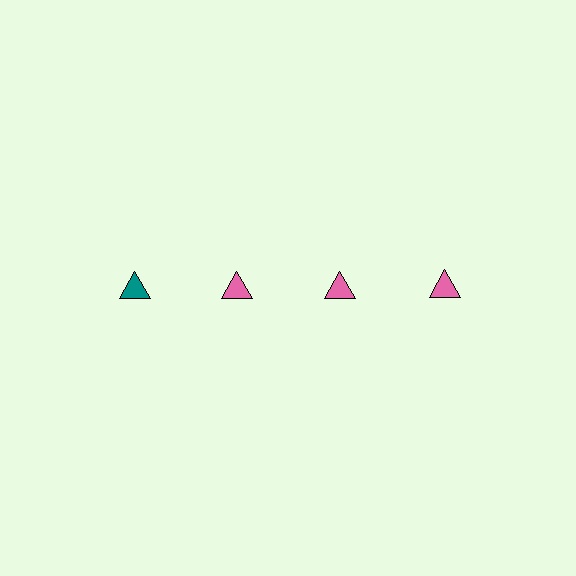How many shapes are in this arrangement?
There are 4 shapes arranged in a grid pattern.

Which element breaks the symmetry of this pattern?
The teal triangle in the top row, leftmost column breaks the symmetry. All other shapes are pink triangles.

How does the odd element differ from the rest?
It has a different color: teal instead of pink.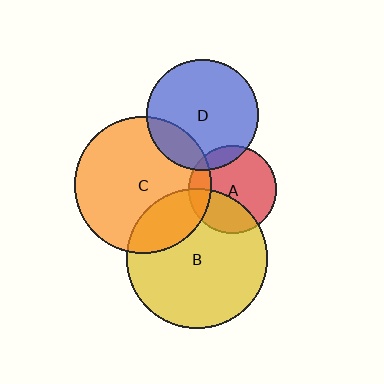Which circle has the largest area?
Circle B (yellow).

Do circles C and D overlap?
Yes.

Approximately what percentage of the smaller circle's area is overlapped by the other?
Approximately 20%.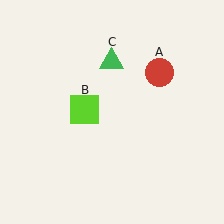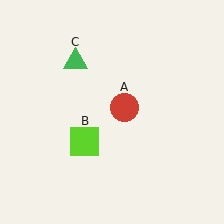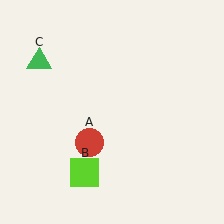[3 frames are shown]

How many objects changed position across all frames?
3 objects changed position: red circle (object A), lime square (object B), green triangle (object C).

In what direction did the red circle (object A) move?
The red circle (object A) moved down and to the left.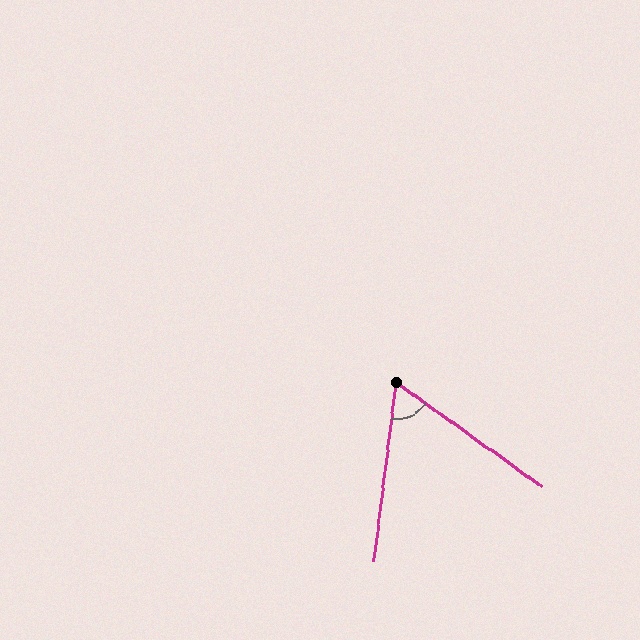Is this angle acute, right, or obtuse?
It is acute.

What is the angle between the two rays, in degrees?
Approximately 61 degrees.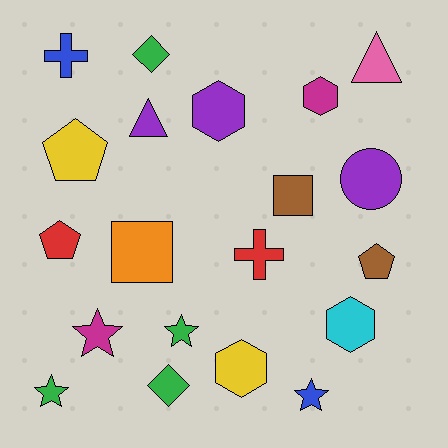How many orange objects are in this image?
There is 1 orange object.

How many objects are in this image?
There are 20 objects.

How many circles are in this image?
There is 1 circle.